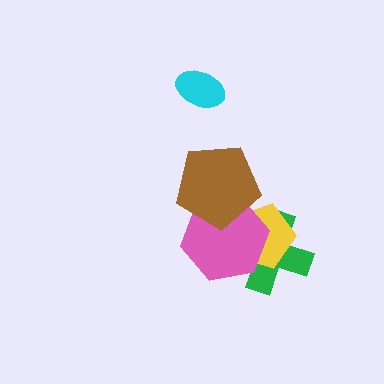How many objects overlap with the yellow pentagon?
3 objects overlap with the yellow pentagon.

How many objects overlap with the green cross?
2 objects overlap with the green cross.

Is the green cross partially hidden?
Yes, it is partially covered by another shape.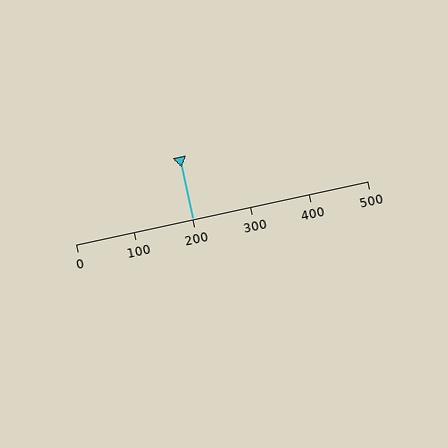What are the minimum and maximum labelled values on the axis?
The axis runs from 0 to 500.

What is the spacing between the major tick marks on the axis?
The major ticks are spaced 100 apart.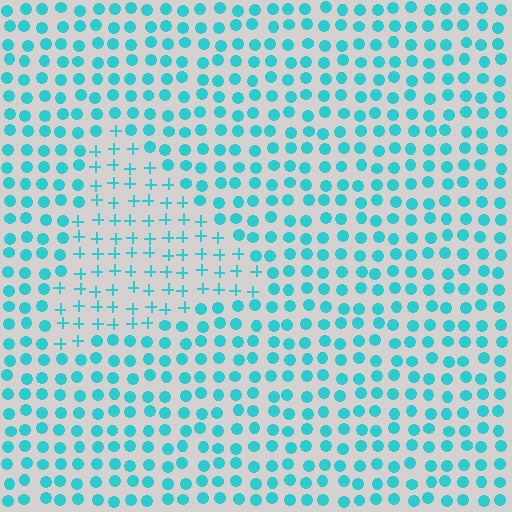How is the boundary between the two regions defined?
The boundary is defined by a change in element shape: plus signs inside vs. circles outside. All elements share the same color and spacing.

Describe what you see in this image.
The image is filled with small cyan elements arranged in a uniform grid. A triangle-shaped region contains plus signs, while the surrounding area contains circles. The boundary is defined purely by the change in element shape.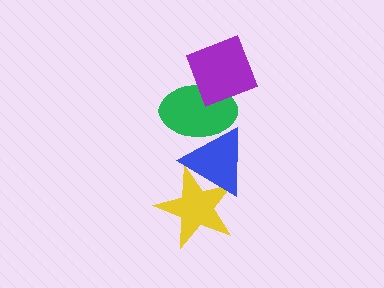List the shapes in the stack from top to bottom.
From top to bottom: the purple diamond, the green ellipse, the blue triangle, the yellow star.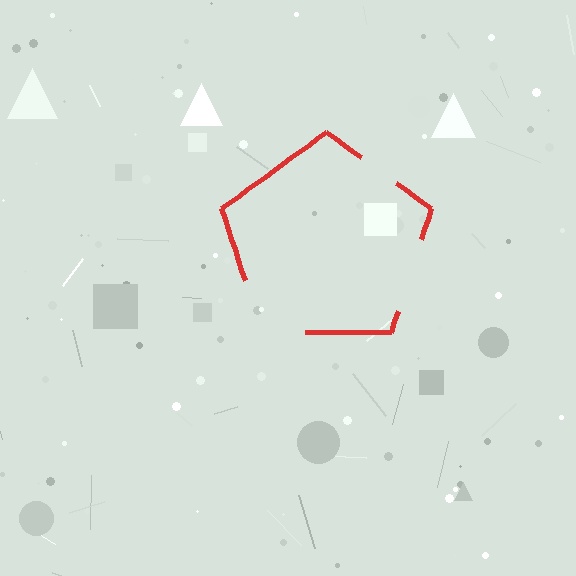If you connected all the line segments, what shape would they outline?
They would outline a pentagon.